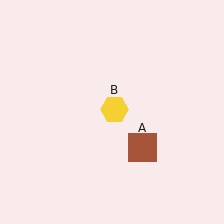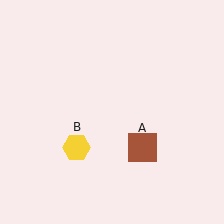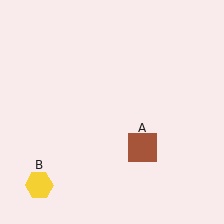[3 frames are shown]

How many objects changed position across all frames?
1 object changed position: yellow hexagon (object B).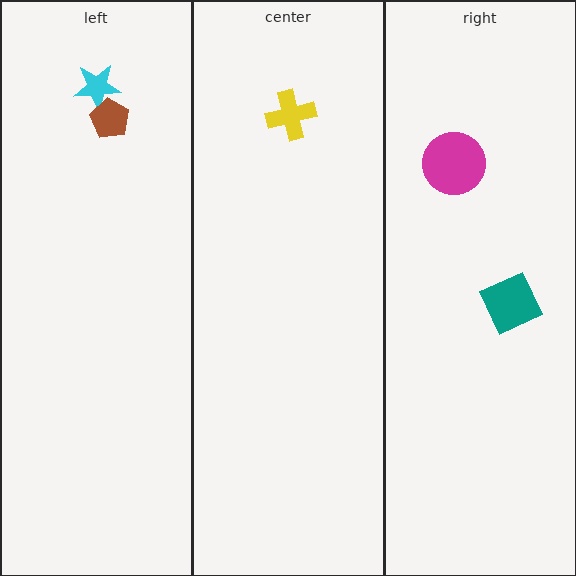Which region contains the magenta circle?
The right region.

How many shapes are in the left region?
2.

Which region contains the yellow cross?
The center region.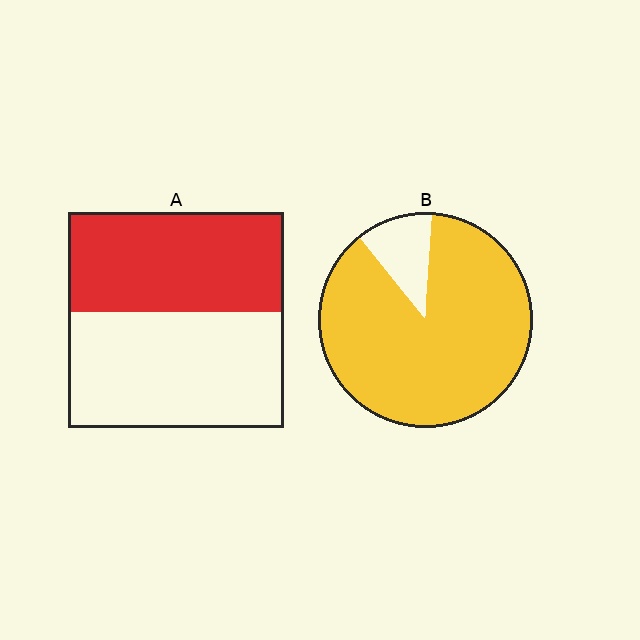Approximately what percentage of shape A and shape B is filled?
A is approximately 45% and B is approximately 90%.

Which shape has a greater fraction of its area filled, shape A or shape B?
Shape B.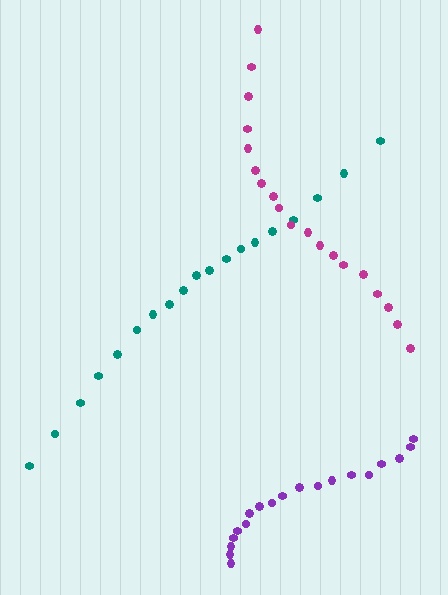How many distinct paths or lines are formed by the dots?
There are 3 distinct paths.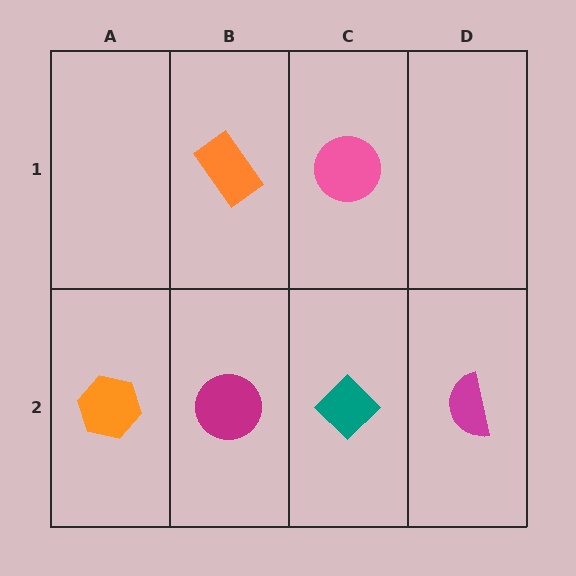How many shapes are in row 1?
2 shapes.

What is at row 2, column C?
A teal diamond.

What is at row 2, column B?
A magenta circle.